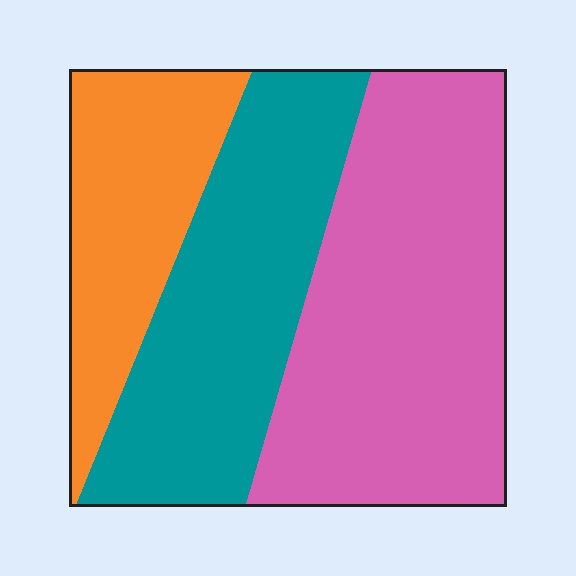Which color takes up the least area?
Orange, at roughly 20%.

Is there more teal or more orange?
Teal.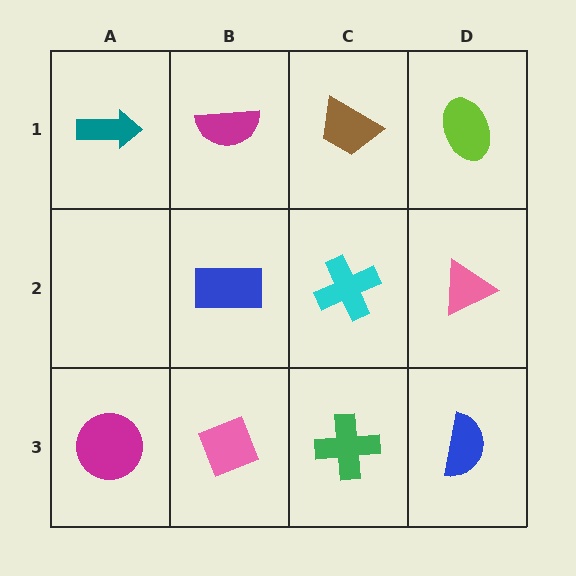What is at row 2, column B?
A blue rectangle.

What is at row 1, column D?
A lime ellipse.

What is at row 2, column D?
A pink triangle.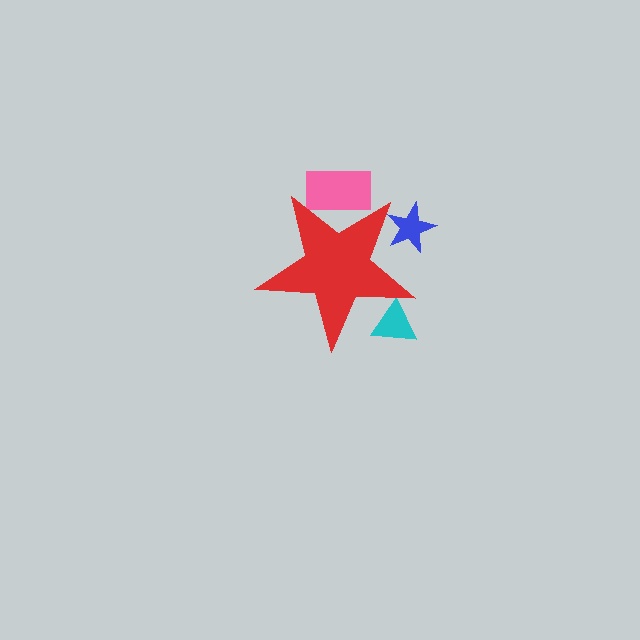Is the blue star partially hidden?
Yes, the blue star is partially hidden behind the red star.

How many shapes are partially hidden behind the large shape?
3 shapes are partially hidden.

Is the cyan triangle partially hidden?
Yes, the cyan triangle is partially hidden behind the red star.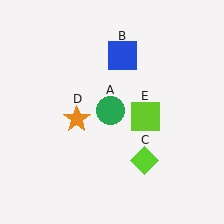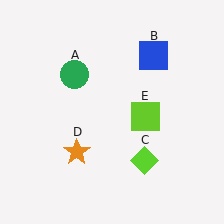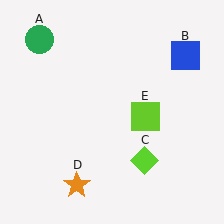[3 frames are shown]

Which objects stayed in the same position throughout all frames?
Lime diamond (object C) and lime square (object E) remained stationary.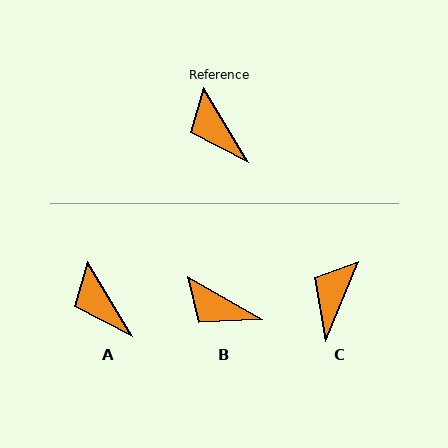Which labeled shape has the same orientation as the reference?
A.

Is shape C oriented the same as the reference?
No, it is off by about 53 degrees.